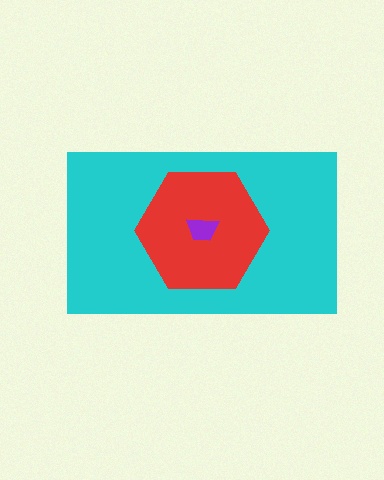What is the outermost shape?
The cyan rectangle.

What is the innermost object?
The purple trapezoid.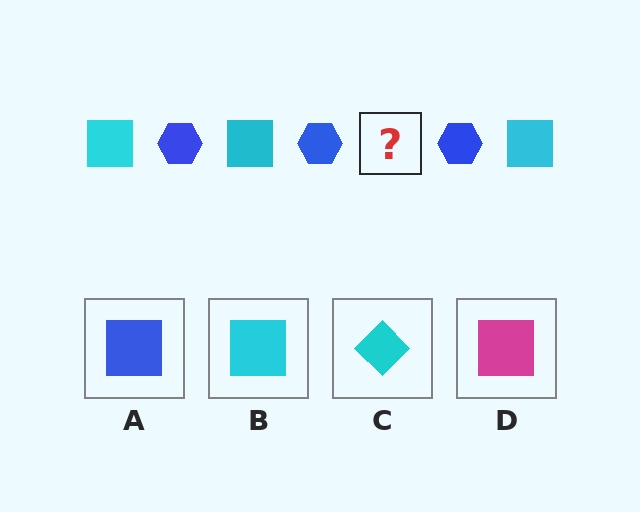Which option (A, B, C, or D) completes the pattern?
B.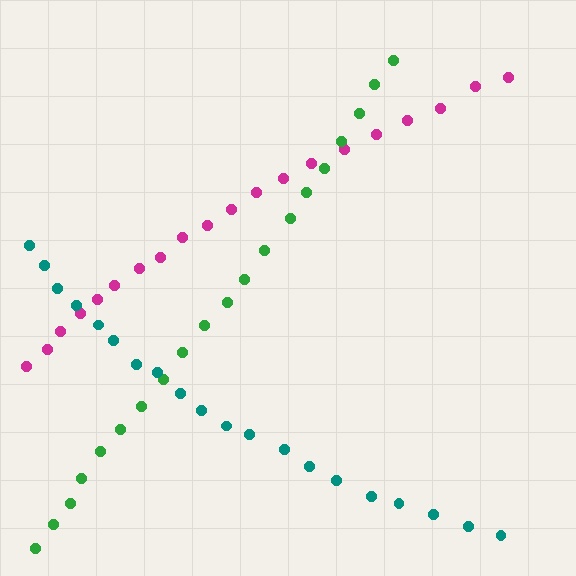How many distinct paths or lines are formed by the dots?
There are 3 distinct paths.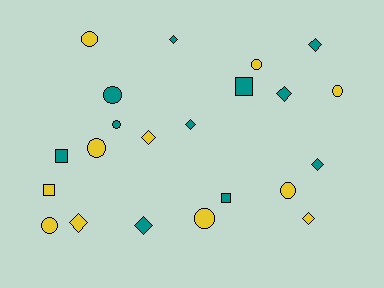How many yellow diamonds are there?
There are 3 yellow diamonds.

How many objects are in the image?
There are 22 objects.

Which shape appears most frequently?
Circle, with 9 objects.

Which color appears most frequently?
Yellow, with 11 objects.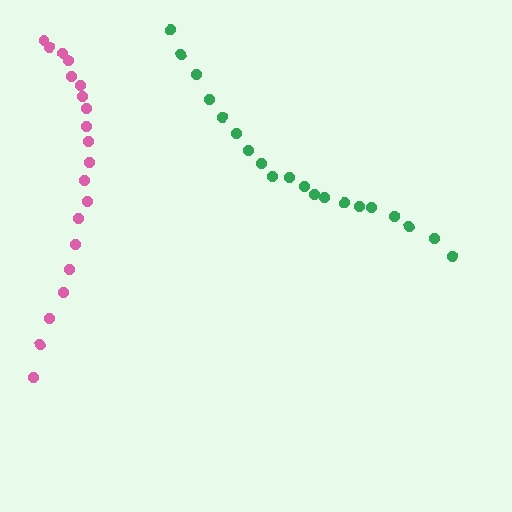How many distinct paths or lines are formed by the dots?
There are 2 distinct paths.